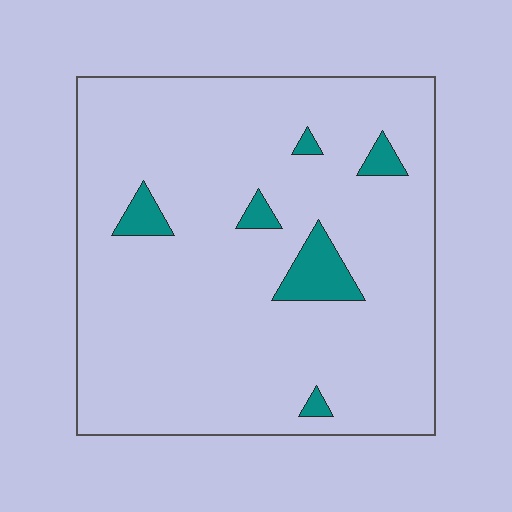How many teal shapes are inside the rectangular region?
6.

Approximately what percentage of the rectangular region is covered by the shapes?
Approximately 5%.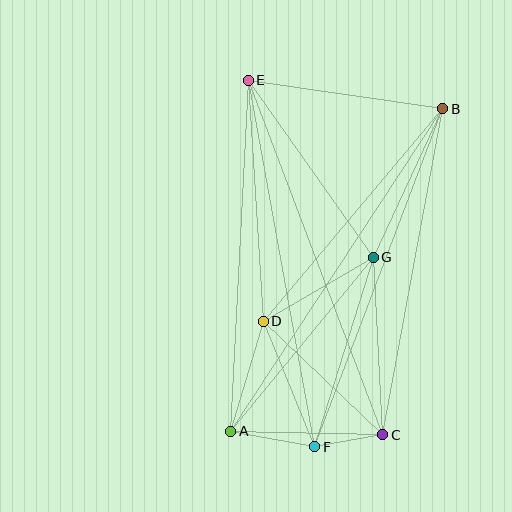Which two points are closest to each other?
Points C and F are closest to each other.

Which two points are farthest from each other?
Points A and B are farthest from each other.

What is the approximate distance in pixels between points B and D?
The distance between B and D is approximately 278 pixels.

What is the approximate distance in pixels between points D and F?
The distance between D and F is approximately 136 pixels.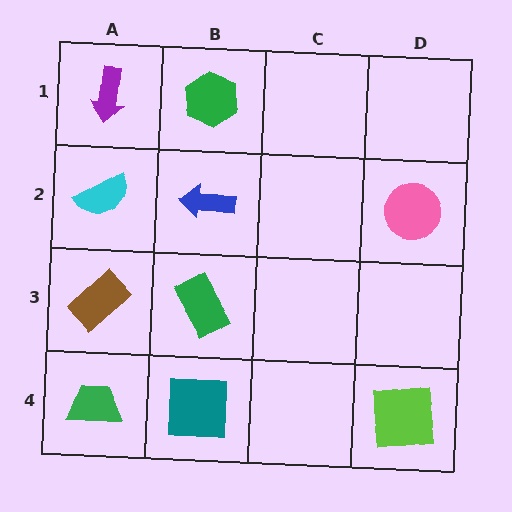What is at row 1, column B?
A green hexagon.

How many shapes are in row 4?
3 shapes.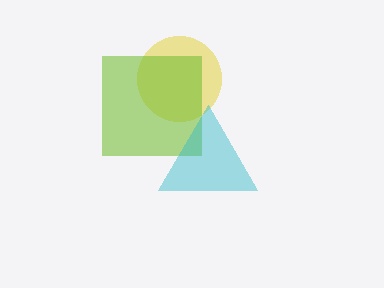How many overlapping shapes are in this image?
There are 3 overlapping shapes in the image.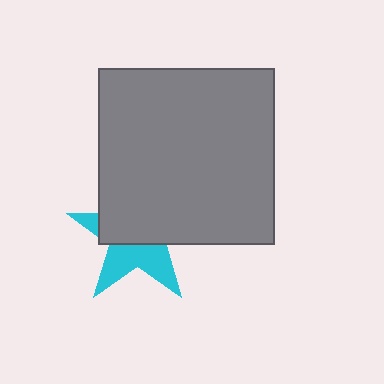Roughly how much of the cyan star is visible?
A small part of it is visible (roughly 43%).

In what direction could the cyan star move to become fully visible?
The cyan star could move down. That would shift it out from behind the gray square entirely.